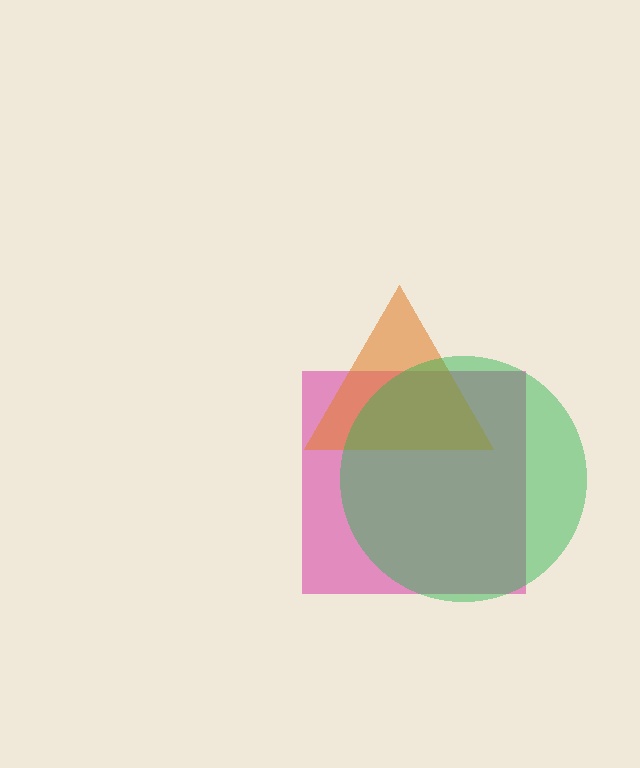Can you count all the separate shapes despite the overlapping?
Yes, there are 3 separate shapes.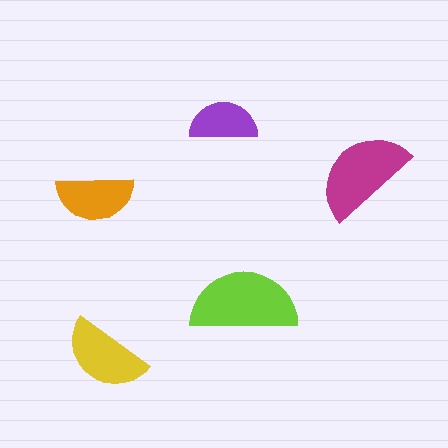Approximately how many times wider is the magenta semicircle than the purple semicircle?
About 1.5 times wider.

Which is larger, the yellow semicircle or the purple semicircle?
The yellow one.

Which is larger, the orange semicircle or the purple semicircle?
The orange one.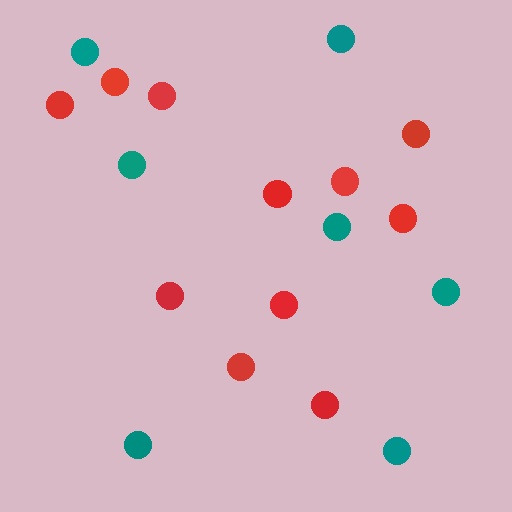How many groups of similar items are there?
There are 2 groups: one group of teal circles (7) and one group of red circles (11).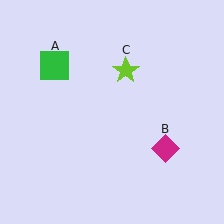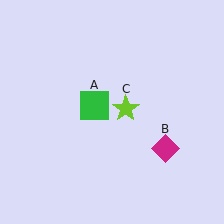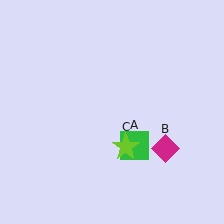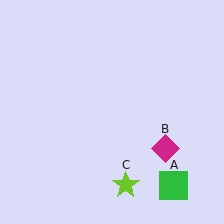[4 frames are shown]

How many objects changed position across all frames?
2 objects changed position: green square (object A), lime star (object C).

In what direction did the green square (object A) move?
The green square (object A) moved down and to the right.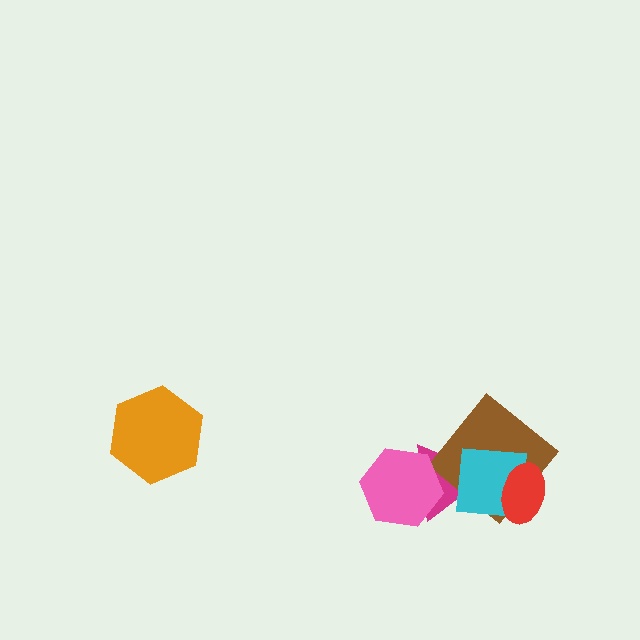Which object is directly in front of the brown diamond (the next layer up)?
The cyan square is directly in front of the brown diamond.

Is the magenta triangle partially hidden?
Yes, it is partially covered by another shape.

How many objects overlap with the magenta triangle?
3 objects overlap with the magenta triangle.